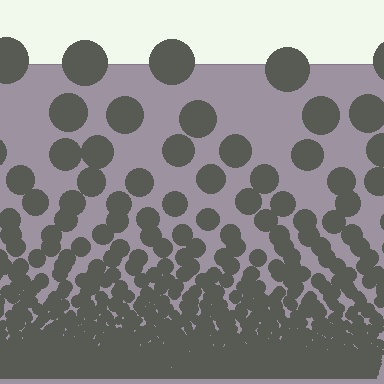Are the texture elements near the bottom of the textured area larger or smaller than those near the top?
Smaller. The gradient is inverted — elements near the bottom are smaller and denser.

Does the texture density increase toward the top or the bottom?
Density increases toward the bottom.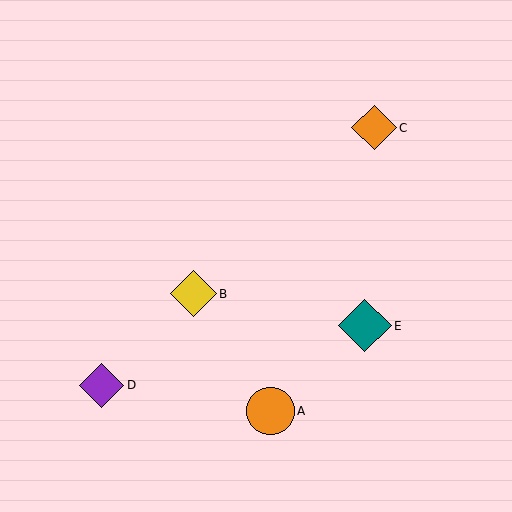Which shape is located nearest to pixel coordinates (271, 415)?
The orange circle (labeled A) at (270, 411) is nearest to that location.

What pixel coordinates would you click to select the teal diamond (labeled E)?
Click at (365, 326) to select the teal diamond E.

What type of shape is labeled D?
Shape D is a purple diamond.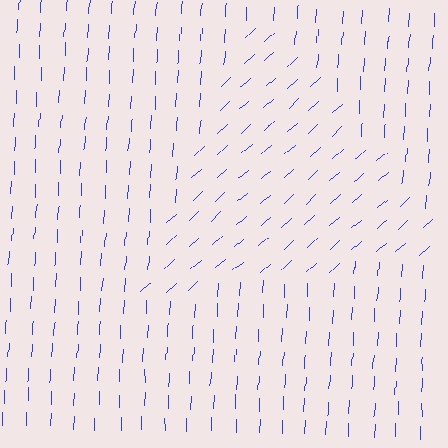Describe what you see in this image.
The image is filled with small blue line segments. A triangle region in the image has lines oriented differently from the surrounding lines, creating a visible texture boundary.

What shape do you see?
I see a triangle.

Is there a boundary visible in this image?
Yes, there is a texture boundary formed by a change in line orientation.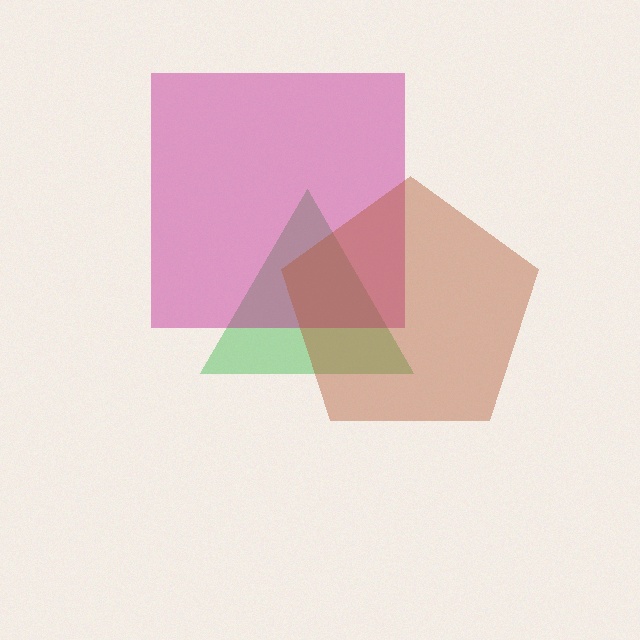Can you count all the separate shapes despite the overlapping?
Yes, there are 3 separate shapes.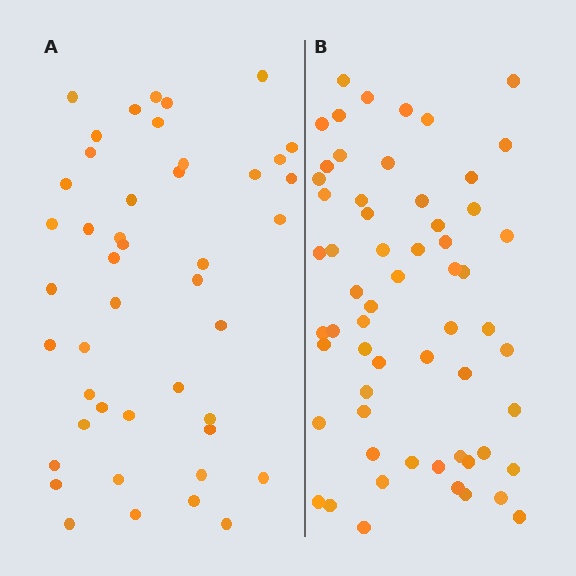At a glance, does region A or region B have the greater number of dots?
Region B (the right region) has more dots.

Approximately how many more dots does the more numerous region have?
Region B has approximately 15 more dots than region A.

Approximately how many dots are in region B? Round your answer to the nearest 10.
About 60 dots.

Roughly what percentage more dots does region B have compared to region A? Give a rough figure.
About 35% more.